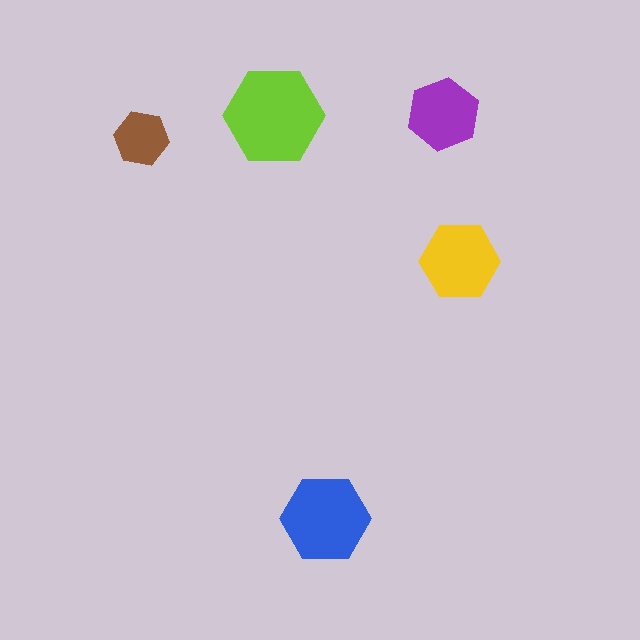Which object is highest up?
The purple hexagon is topmost.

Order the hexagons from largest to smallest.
the lime one, the blue one, the yellow one, the purple one, the brown one.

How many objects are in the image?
There are 5 objects in the image.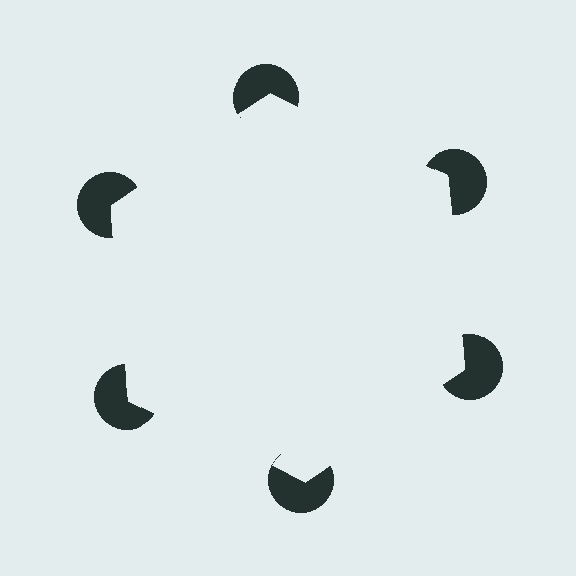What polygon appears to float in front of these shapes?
An illusory hexagon — its edges are inferred from the aligned wedge cuts in the pac-man discs, not physically drawn.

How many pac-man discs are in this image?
There are 6 — one at each vertex of the illusory hexagon.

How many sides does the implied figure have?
6 sides.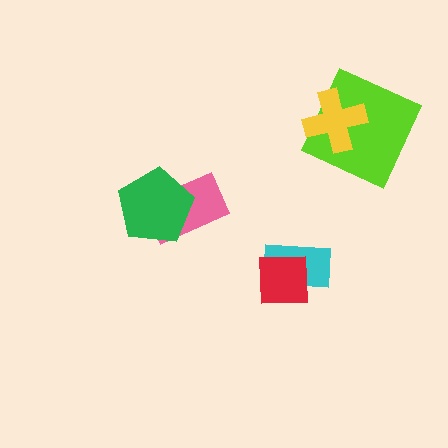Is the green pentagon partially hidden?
No, no other shape covers it.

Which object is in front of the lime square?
The yellow cross is in front of the lime square.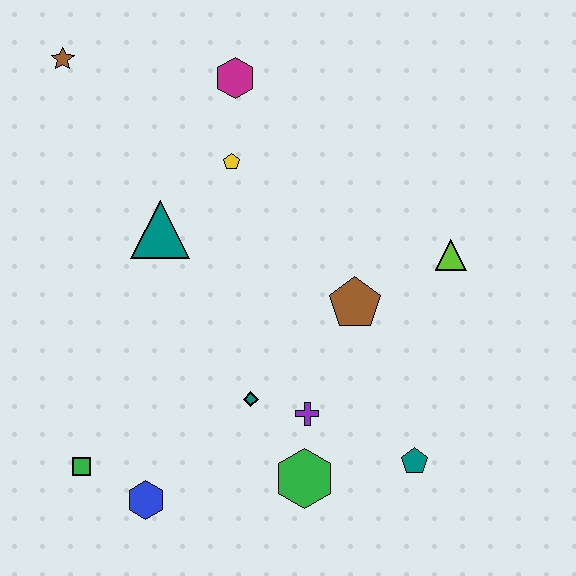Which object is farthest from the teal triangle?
The teal pentagon is farthest from the teal triangle.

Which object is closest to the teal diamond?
The purple cross is closest to the teal diamond.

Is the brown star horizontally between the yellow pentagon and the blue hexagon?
No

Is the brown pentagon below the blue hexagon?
No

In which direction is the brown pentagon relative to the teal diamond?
The brown pentagon is to the right of the teal diamond.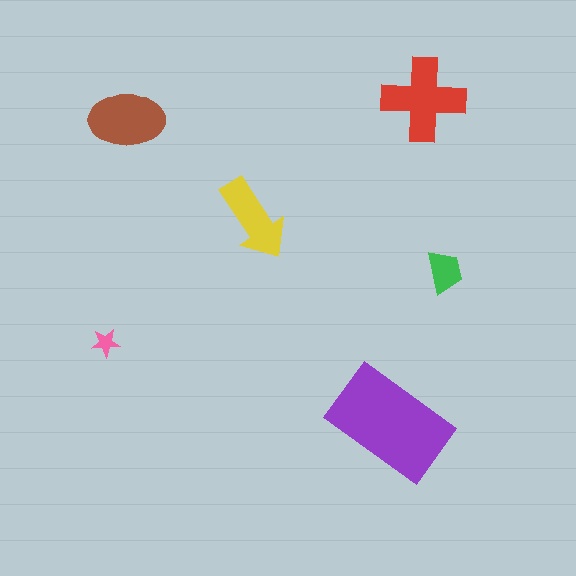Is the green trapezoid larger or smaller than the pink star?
Larger.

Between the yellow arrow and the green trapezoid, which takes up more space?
The yellow arrow.